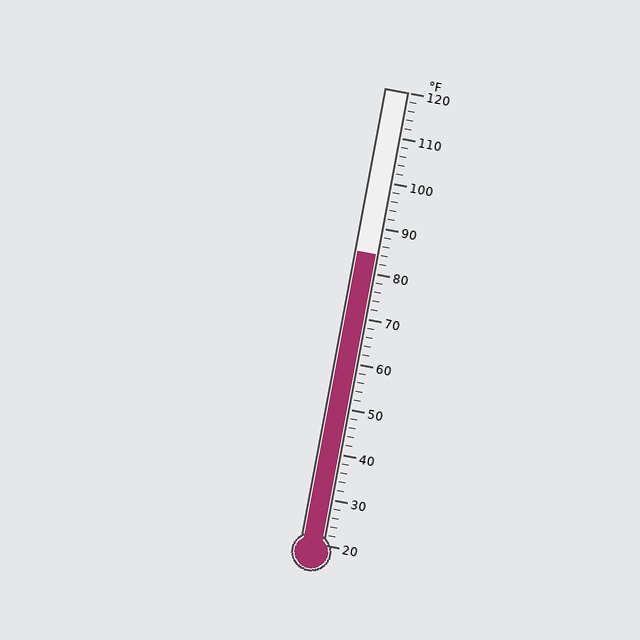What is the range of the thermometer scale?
The thermometer scale ranges from 20°F to 120°F.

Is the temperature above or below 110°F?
The temperature is below 110°F.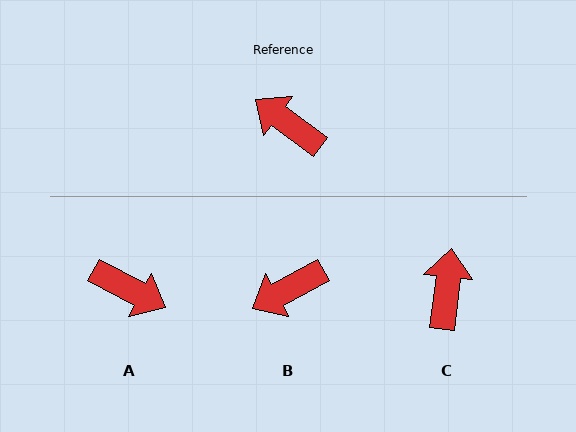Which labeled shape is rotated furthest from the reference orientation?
A, about 172 degrees away.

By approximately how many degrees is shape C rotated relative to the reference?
Approximately 60 degrees clockwise.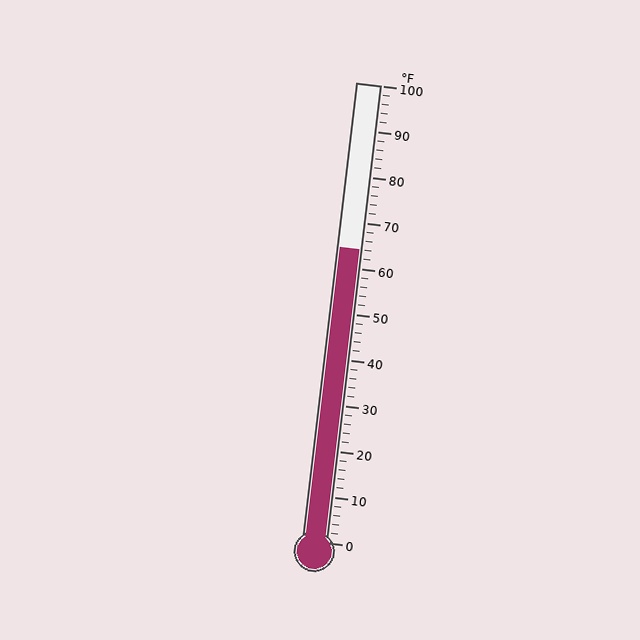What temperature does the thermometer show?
The thermometer shows approximately 64°F.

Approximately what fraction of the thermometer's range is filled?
The thermometer is filled to approximately 65% of its range.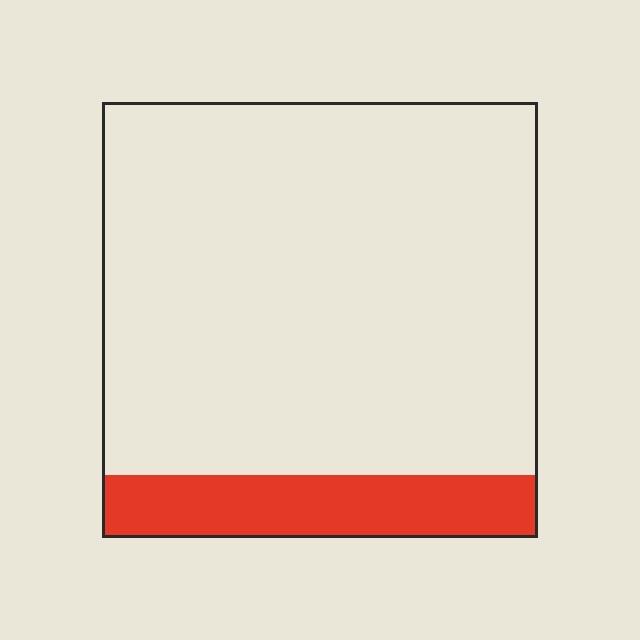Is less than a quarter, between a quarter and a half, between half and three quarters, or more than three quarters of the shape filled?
Less than a quarter.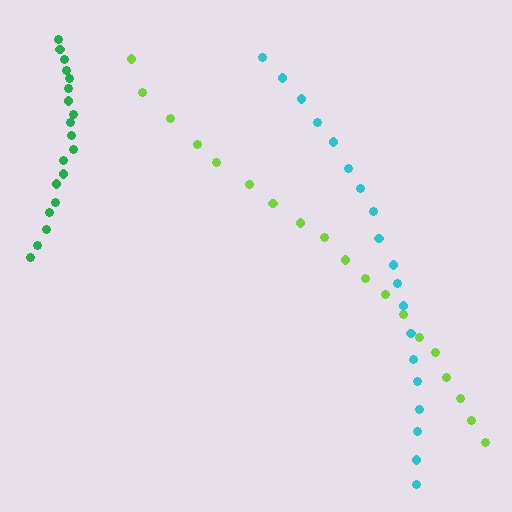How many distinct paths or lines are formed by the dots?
There are 3 distinct paths.